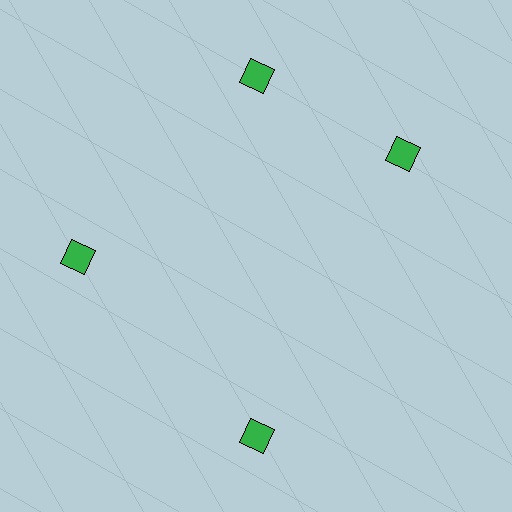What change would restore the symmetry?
The symmetry would be restored by rotating it back into even spacing with its neighbors so that all 4 diamonds sit at equal angles and equal distance from the center.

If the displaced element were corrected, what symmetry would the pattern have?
It would have 4-fold rotational symmetry — the pattern would map onto itself every 90 degrees.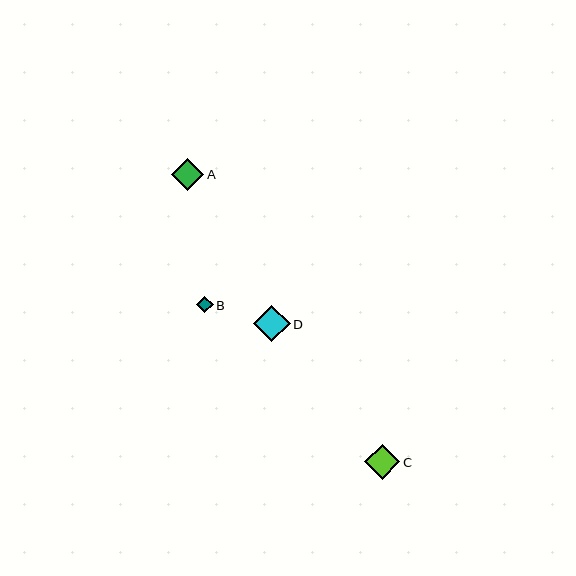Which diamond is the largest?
Diamond D is the largest with a size of approximately 36 pixels.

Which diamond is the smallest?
Diamond B is the smallest with a size of approximately 17 pixels.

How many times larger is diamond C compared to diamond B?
Diamond C is approximately 2.1 times the size of diamond B.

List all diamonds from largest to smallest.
From largest to smallest: D, C, A, B.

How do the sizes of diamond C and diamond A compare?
Diamond C and diamond A are approximately the same size.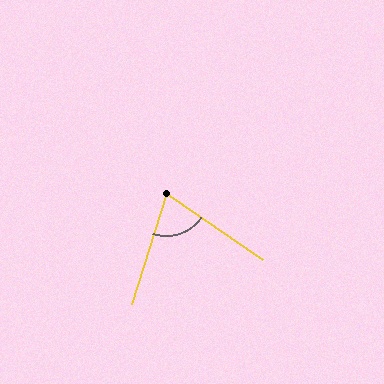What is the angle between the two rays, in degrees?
Approximately 73 degrees.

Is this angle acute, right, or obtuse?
It is acute.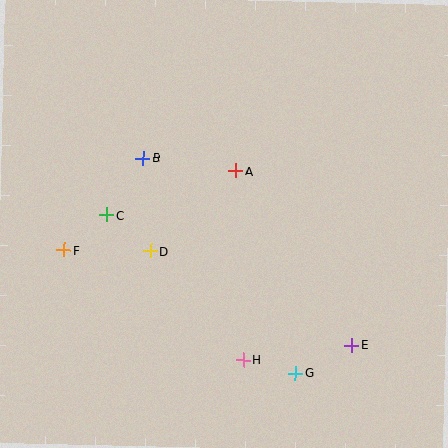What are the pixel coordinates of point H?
Point H is at (243, 360).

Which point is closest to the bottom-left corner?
Point F is closest to the bottom-left corner.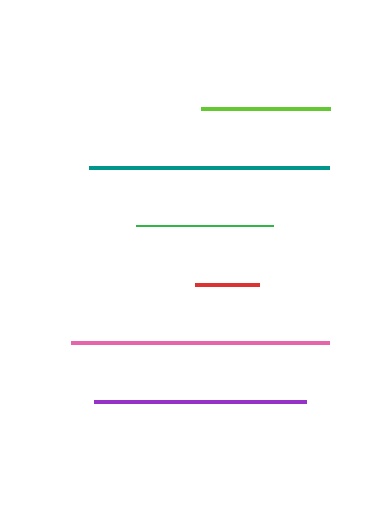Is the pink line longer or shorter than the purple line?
The pink line is longer than the purple line.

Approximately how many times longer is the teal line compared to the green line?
The teal line is approximately 1.8 times the length of the green line.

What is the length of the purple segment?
The purple segment is approximately 212 pixels long.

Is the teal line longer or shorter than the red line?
The teal line is longer than the red line.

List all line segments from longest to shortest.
From longest to shortest: pink, teal, purple, green, lime, red.